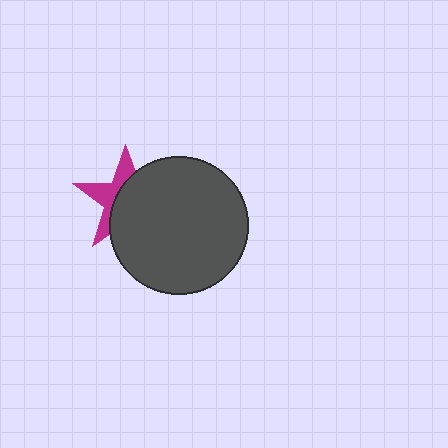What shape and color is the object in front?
The object in front is a dark gray circle.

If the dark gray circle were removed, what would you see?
You would see the complete magenta star.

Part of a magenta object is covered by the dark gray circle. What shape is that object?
It is a star.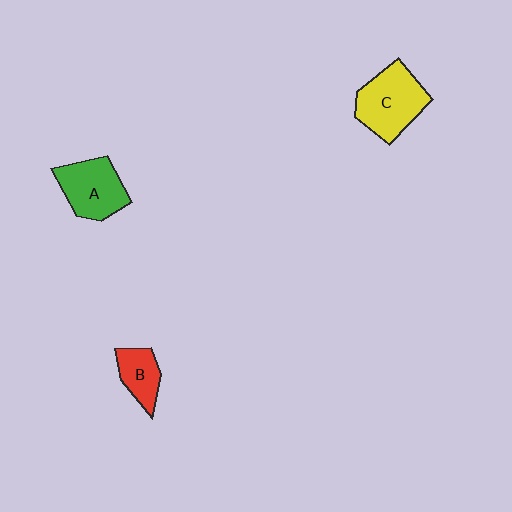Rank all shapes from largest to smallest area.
From largest to smallest: C (yellow), A (green), B (red).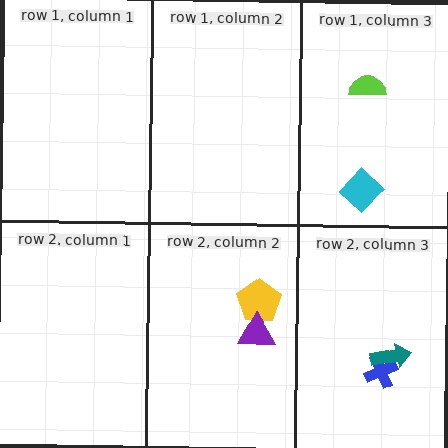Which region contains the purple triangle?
The row 2, column 2 region.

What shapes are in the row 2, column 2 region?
The yellow pentagon, the purple triangle.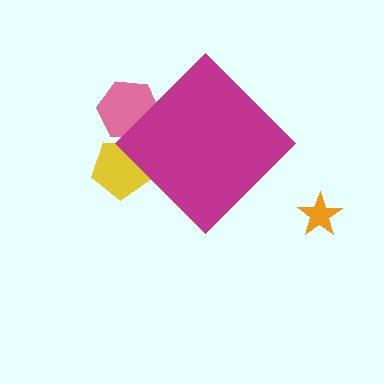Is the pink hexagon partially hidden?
Yes, the pink hexagon is partially hidden behind the magenta diamond.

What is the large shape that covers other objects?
A magenta diamond.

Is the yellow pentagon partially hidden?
Yes, the yellow pentagon is partially hidden behind the magenta diamond.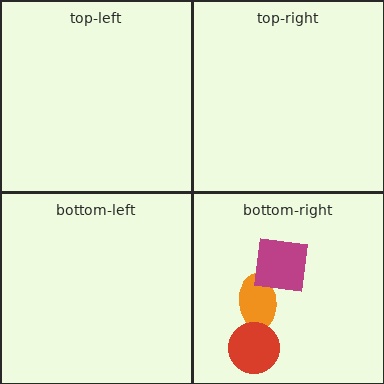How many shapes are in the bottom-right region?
3.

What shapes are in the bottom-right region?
The orange ellipse, the red circle, the magenta square.